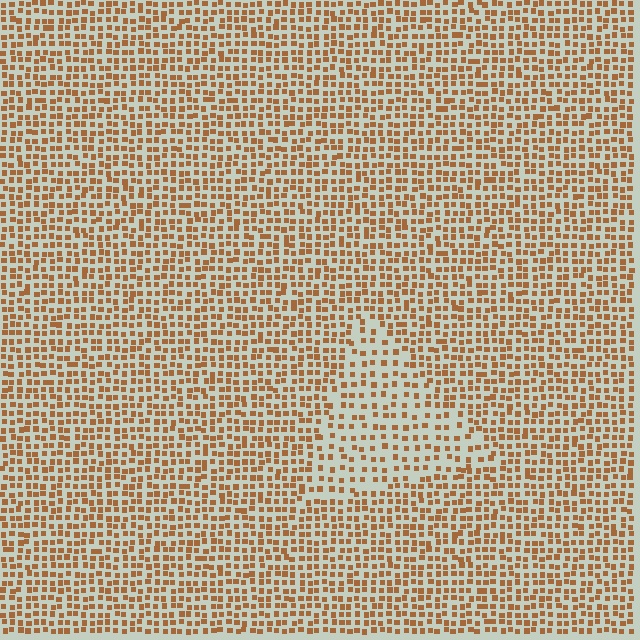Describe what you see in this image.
The image contains small brown elements arranged at two different densities. A triangle-shaped region is visible where the elements are less densely packed than the surrounding area.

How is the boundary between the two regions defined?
The boundary is defined by a change in element density (approximately 1.7x ratio). All elements are the same color, size, and shape.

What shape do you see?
I see a triangle.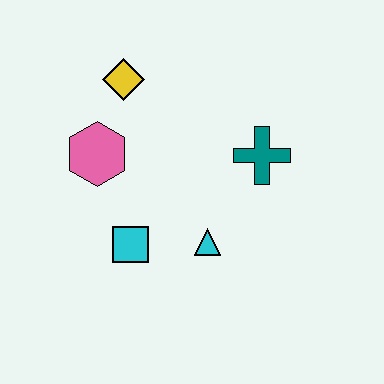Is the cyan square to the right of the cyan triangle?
No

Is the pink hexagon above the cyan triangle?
Yes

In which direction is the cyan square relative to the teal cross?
The cyan square is to the left of the teal cross.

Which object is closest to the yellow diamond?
The pink hexagon is closest to the yellow diamond.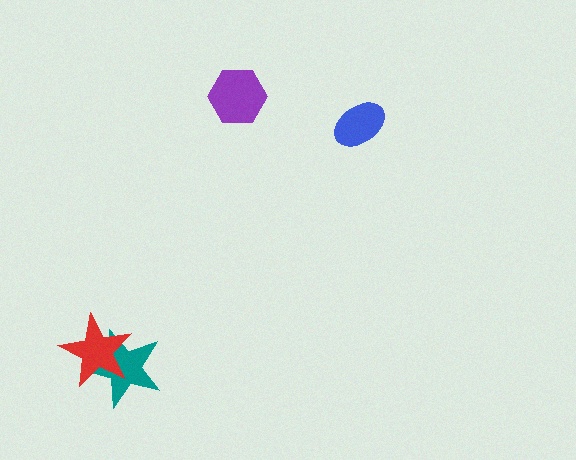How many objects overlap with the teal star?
1 object overlaps with the teal star.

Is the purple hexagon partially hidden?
No, no other shape covers it.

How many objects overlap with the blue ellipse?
0 objects overlap with the blue ellipse.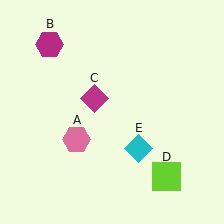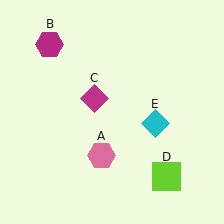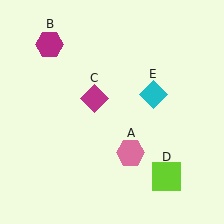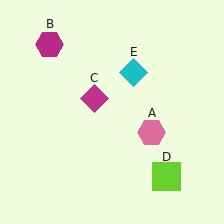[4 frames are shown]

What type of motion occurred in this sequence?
The pink hexagon (object A), cyan diamond (object E) rotated counterclockwise around the center of the scene.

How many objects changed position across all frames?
2 objects changed position: pink hexagon (object A), cyan diamond (object E).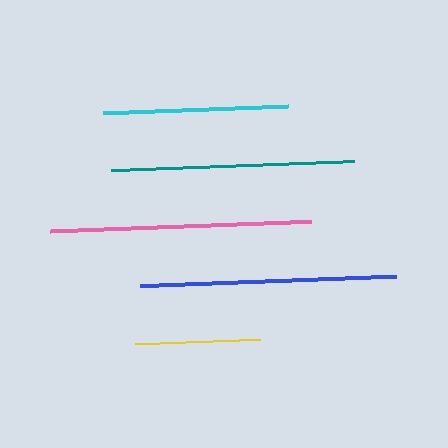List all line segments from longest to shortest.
From longest to shortest: pink, blue, teal, cyan, yellow.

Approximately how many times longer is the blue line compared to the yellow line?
The blue line is approximately 2.1 times the length of the yellow line.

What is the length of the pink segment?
The pink segment is approximately 260 pixels long.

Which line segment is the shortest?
The yellow line is the shortest at approximately 125 pixels.